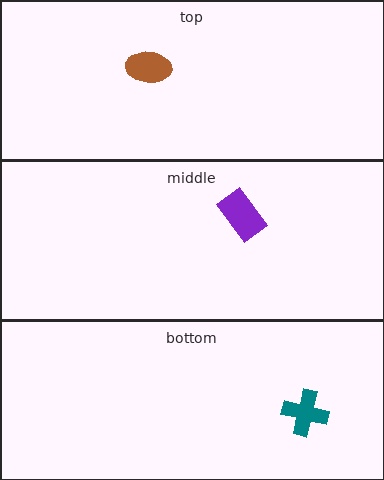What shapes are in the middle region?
The purple rectangle.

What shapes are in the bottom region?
The teal cross.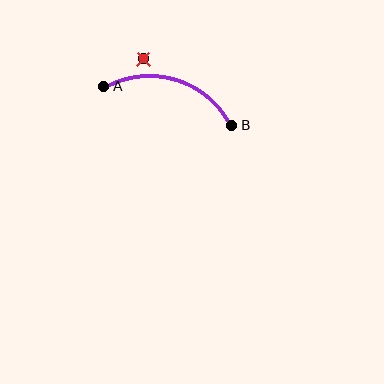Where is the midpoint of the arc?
The arc midpoint is the point on the curve farthest from the straight line joining A and B. It sits above that line.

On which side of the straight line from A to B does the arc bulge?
The arc bulges above the straight line connecting A and B.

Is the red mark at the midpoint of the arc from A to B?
No — the red mark does not lie on the arc at all. It sits slightly outside the curve.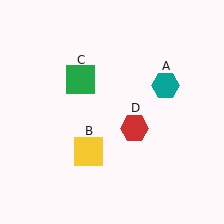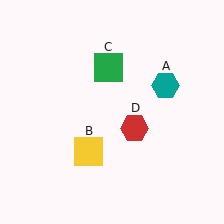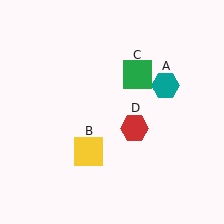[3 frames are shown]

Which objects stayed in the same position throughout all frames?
Teal hexagon (object A) and yellow square (object B) and red hexagon (object D) remained stationary.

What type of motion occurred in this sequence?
The green square (object C) rotated clockwise around the center of the scene.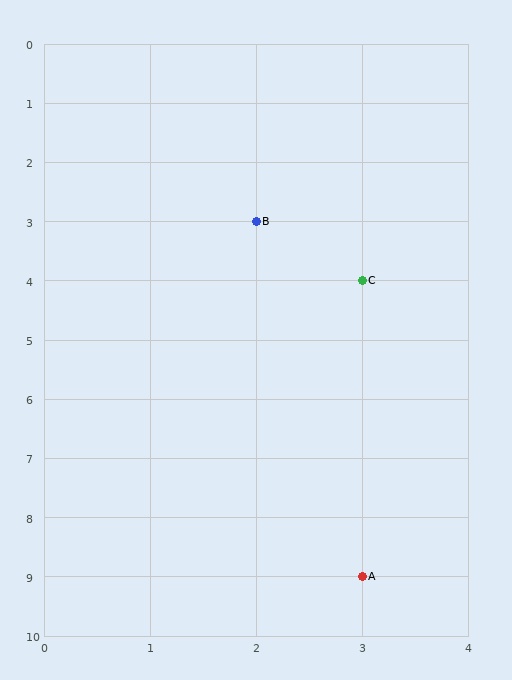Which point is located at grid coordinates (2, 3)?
Point B is at (2, 3).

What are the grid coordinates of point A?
Point A is at grid coordinates (3, 9).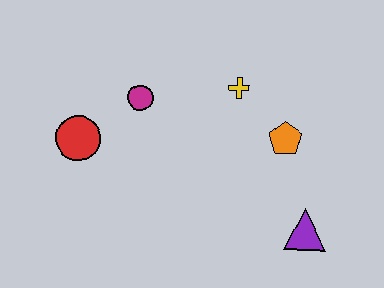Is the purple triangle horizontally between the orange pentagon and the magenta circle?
No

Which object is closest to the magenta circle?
The red circle is closest to the magenta circle.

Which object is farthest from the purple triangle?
The red circle is farthest from the purple triangle.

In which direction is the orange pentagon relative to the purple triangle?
The orange pentagon is above the purple triangle.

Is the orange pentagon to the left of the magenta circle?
No